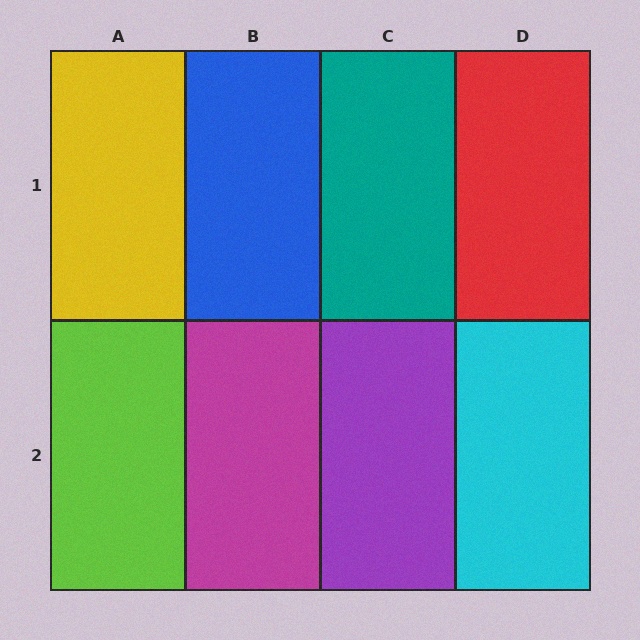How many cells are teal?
1 cell is teal.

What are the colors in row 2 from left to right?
Lime, magenta, purple, cyan.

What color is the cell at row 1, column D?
Red.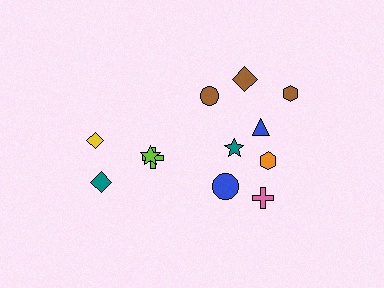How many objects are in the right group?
There are 8 objects.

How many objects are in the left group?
There are 4 objects.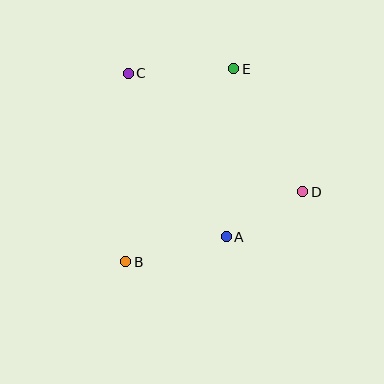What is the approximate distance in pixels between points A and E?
The distance between A and E is approximately 168 pixels.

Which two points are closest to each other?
Points A and D are closest to each other.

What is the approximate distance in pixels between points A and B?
The distance between A and B is approximately 103 pixels.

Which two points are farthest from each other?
Points B and E are farthest from each other.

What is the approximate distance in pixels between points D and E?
The distance between D and E is approximately 141 pixels.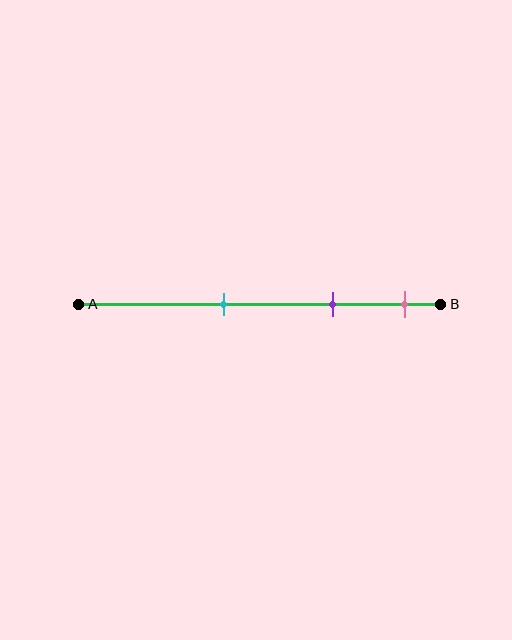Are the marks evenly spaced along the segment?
Yes, the marks are approximately evenly spaced.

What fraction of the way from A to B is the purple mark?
The purple mark is approximately 70% (0.7) of the way from A to B.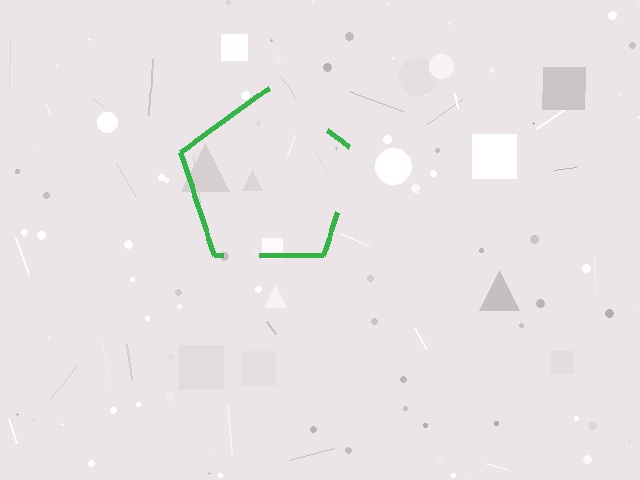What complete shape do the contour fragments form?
The contour fragments form a pentagon.